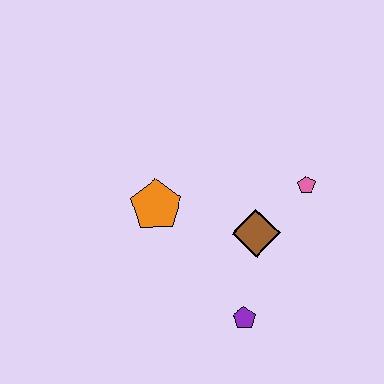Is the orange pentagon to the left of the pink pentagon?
Yes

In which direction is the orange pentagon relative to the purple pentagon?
The orange pentagon is above the purple pentagon.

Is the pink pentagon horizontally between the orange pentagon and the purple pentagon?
No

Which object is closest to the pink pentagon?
The brown diamond is closest to the pink pentagon.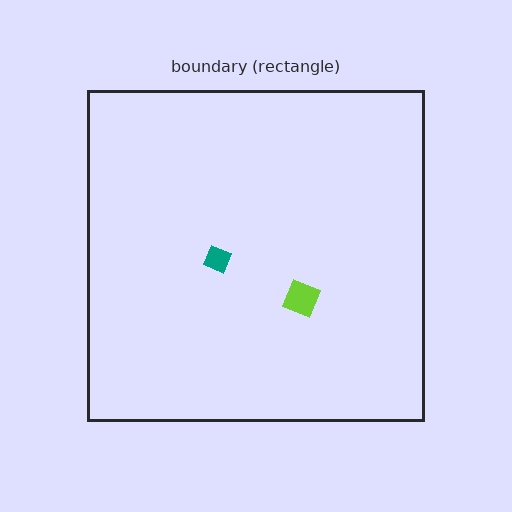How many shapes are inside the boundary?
2 inside, 0 outside.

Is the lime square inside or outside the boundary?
Inside.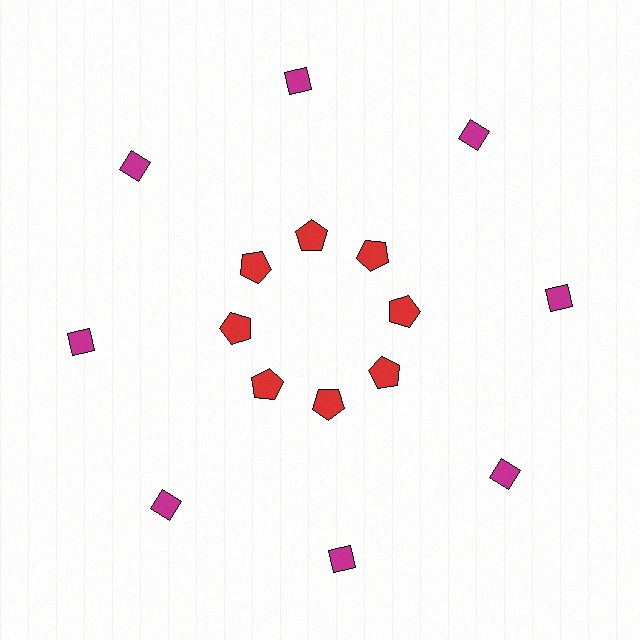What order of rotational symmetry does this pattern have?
This pattern has 8-fold rotational symmetry.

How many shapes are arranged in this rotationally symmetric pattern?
There are 16 shapes, arranged in 8 groups of 2.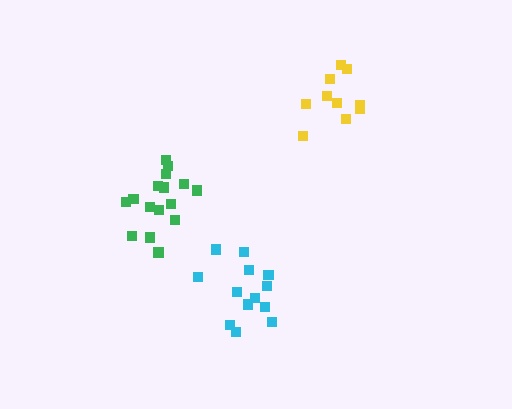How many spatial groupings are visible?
There are 3 spatial groupings.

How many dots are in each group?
Group 1: 10 dots, Group 2: 13 dots, Group 3: 16 dots (39 total).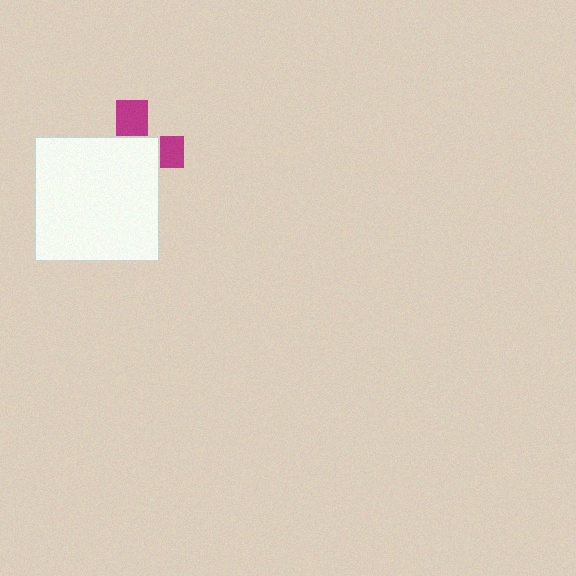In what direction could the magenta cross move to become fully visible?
The magenta cross could move toward the upper-right. That would shift it out from behind the white square entirely.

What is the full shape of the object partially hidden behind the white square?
The partially hidden object is a magenta cross.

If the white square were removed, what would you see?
You would see the complete magenta cross.